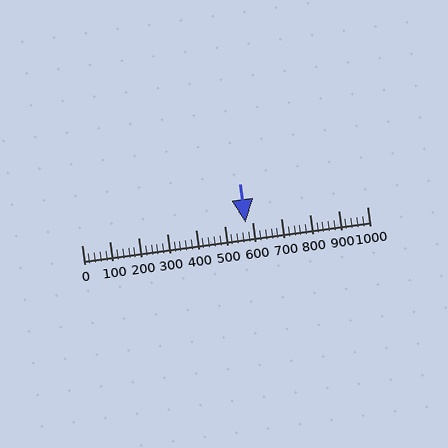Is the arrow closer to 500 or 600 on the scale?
The arrow is closer to 600.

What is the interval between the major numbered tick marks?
The major tick marks are spaced 100 units apart.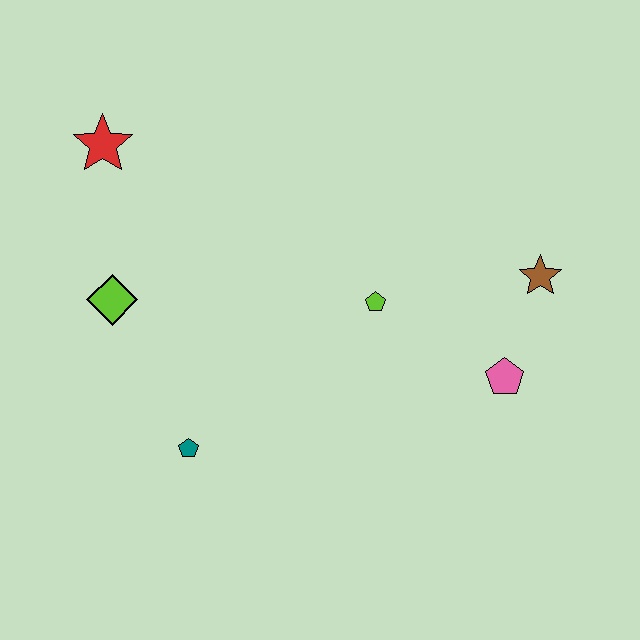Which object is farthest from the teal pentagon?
The brown star is farthest from the teal pentagon.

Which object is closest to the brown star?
The pink pentagon is closest to the brown star.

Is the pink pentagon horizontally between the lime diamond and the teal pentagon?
No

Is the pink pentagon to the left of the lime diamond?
No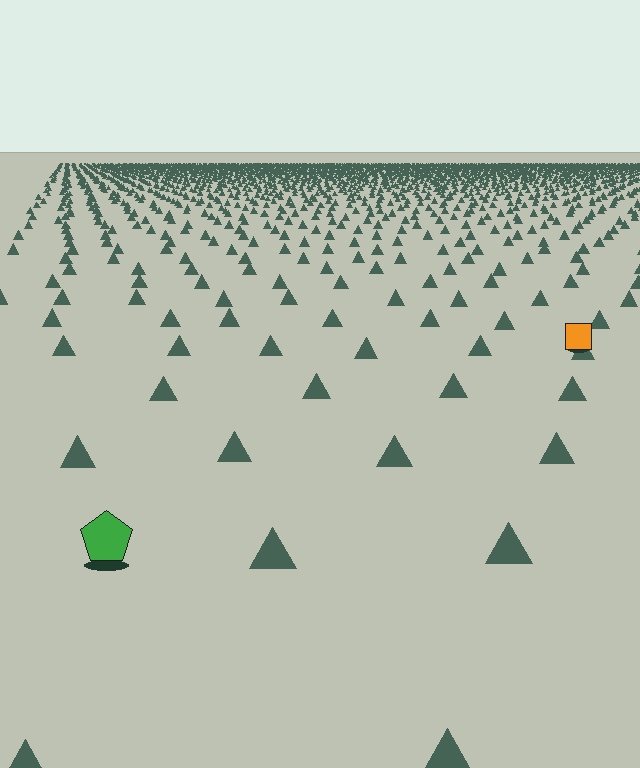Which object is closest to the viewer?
The green pentagon is closest. The texture marks near it are larger and more spread out.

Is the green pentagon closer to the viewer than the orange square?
Yes. The green pentagon is closer — you can tell from the texture gradient: the ground texture is coarser near it.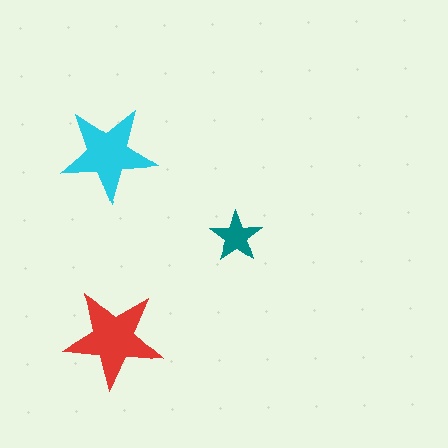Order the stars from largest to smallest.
the red one, the cyan one, the teal one.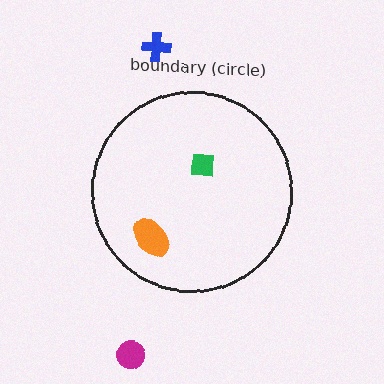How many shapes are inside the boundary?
2 inside, 2 outside.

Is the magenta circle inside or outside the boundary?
Outside.